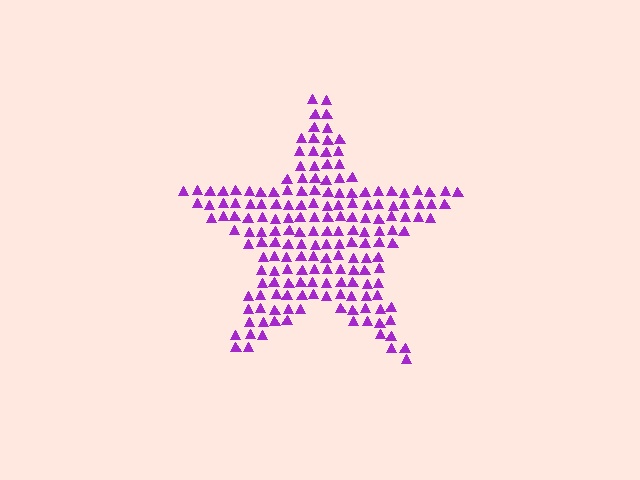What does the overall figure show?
The overall figure shows a star.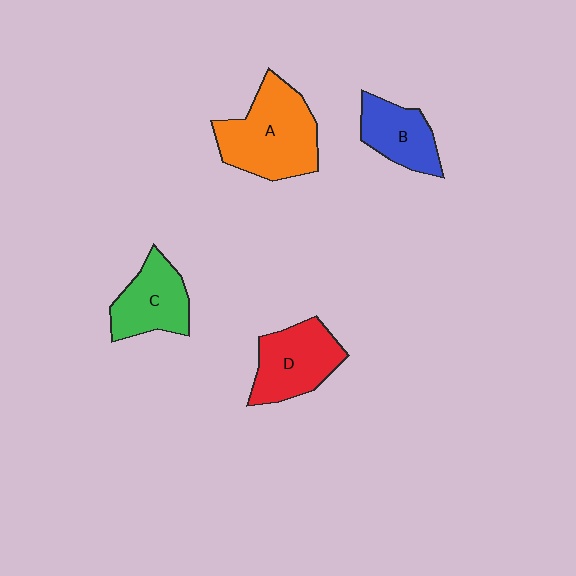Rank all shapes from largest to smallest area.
From largest to smallest: A (orange), D (red), C (green), B (blue).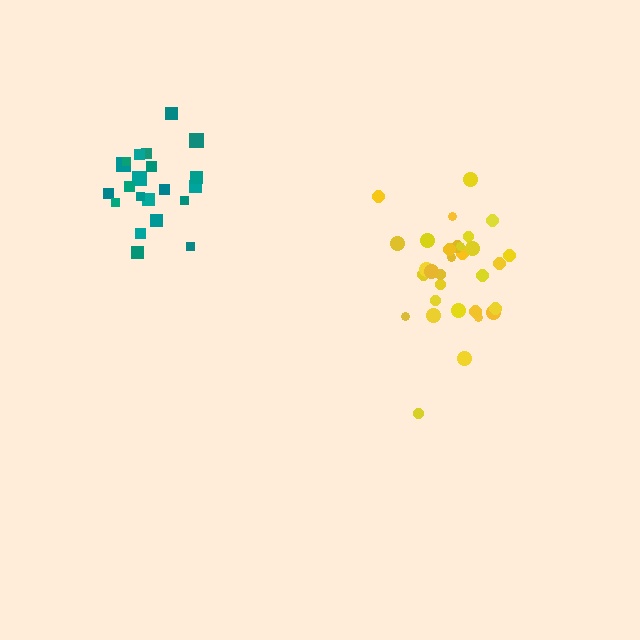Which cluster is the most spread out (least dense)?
Yellow.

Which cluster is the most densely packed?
Teal.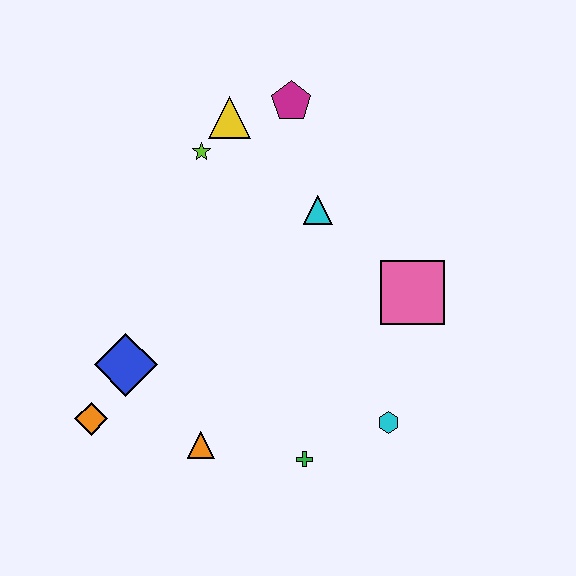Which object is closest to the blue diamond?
The orange diamond is closest to the blue diamond.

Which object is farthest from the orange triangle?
The magenta pentagon is farthest from the orange triangle.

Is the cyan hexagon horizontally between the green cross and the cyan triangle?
No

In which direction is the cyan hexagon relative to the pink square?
The cyan hexagon is below the pink square.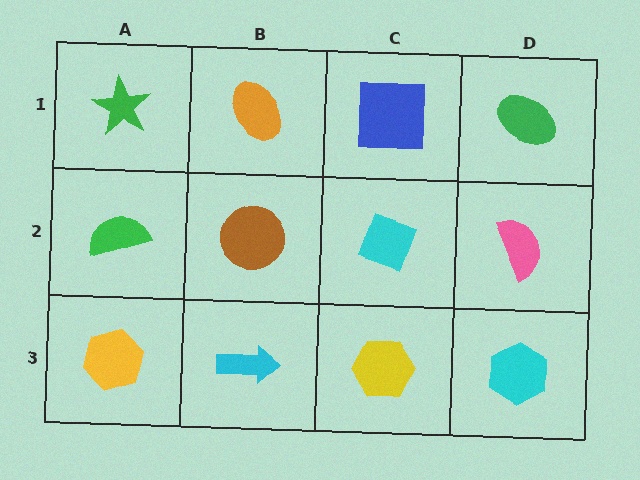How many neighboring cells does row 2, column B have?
4.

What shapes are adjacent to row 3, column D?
A pink semicircle (row 2, column D), a yellow hexagon (row 3, column C).